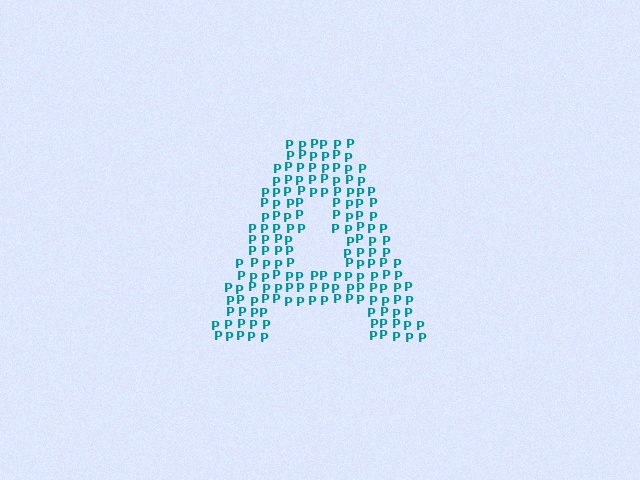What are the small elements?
The small elements are letter P's.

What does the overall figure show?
The overall figure shows the letter A.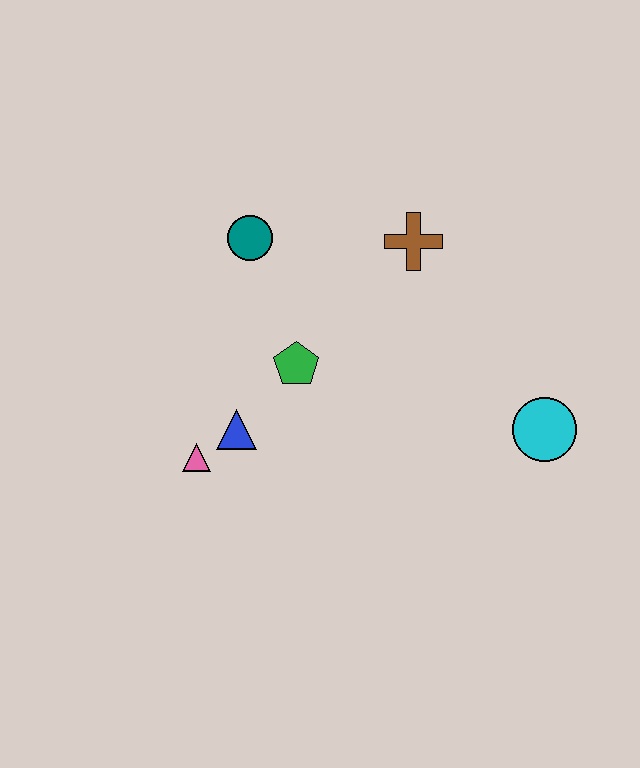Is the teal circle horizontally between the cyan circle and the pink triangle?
Yes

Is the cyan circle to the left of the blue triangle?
No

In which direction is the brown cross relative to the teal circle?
The brown cross is to the right of the teal circle.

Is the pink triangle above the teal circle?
No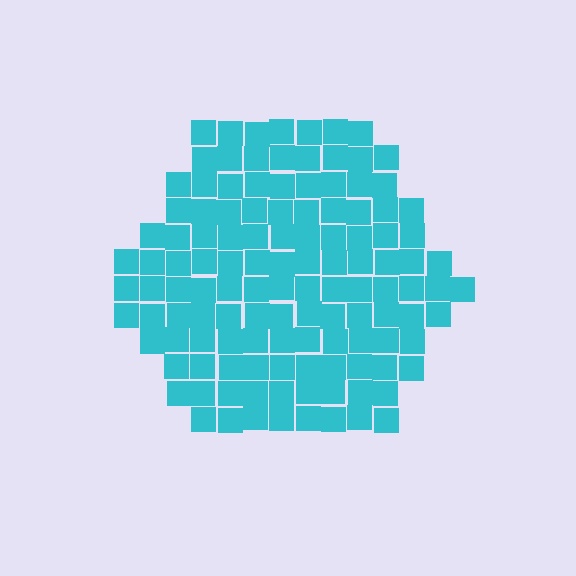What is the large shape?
The large shape is a hexagon.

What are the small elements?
The small elements are squares.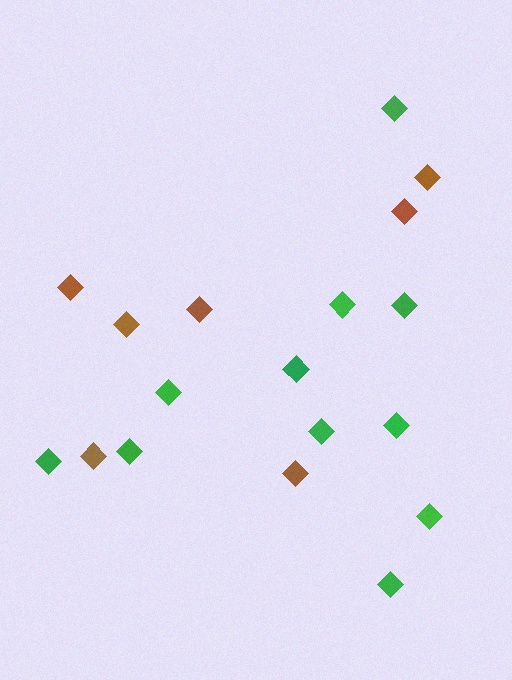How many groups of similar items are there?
There are 2 groups: one group of brown diamonds (7) and one group of green diamonds (11).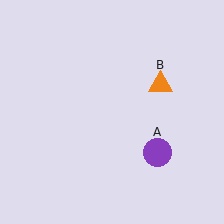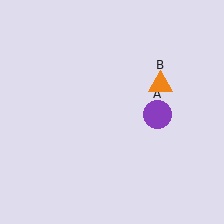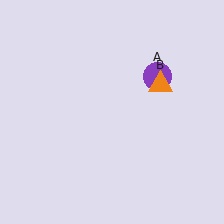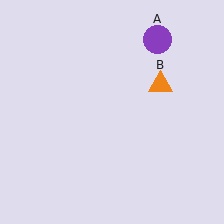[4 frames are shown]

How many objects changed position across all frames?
1 object changed position: purple circle (object A).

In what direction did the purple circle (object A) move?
The purple circle (object A) moved up.